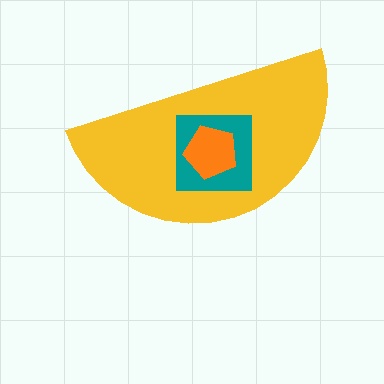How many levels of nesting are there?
3.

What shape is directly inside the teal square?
The orange pentagon.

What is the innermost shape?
The orange pentagon.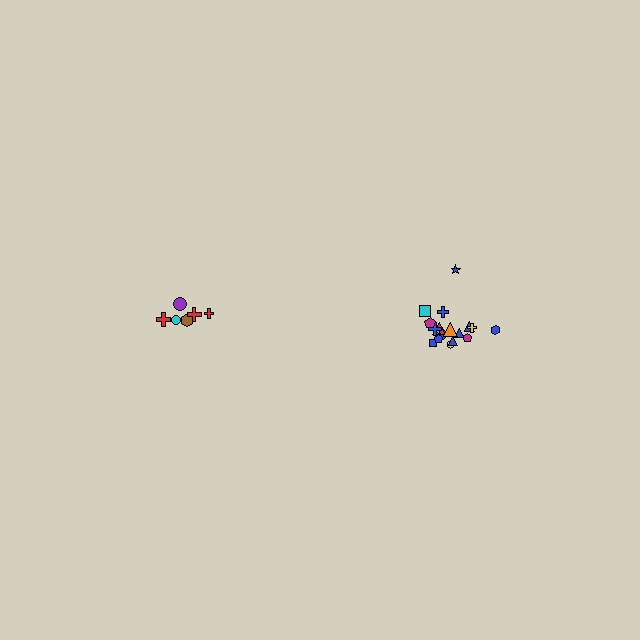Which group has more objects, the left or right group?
The right group.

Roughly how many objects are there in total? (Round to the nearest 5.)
Roughly 25 objects in total.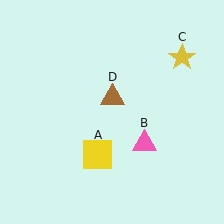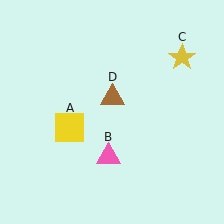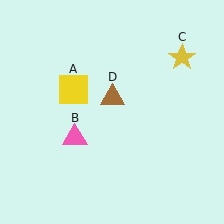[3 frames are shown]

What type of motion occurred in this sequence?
The yellow square (object A), pink triangle (object B) rotated clockwise around the center of the scene.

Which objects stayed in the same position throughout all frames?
Yellow star (object C) and brown triangle (object D) remained stationary.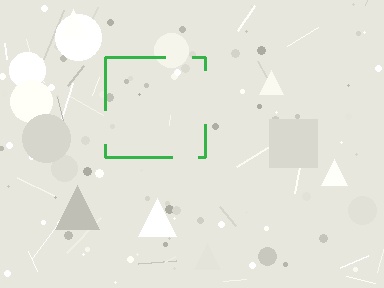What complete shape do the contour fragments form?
The contour fragments form a square.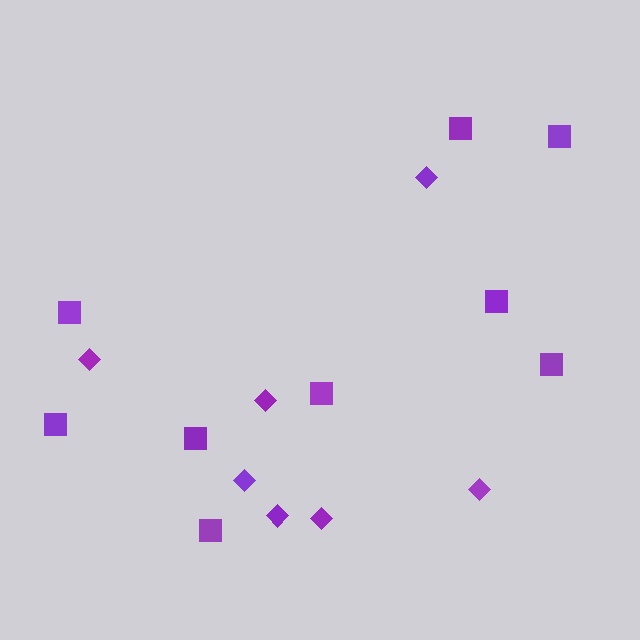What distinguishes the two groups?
There are 2 groups: one group of squares (9) and one group of diamonds (7).